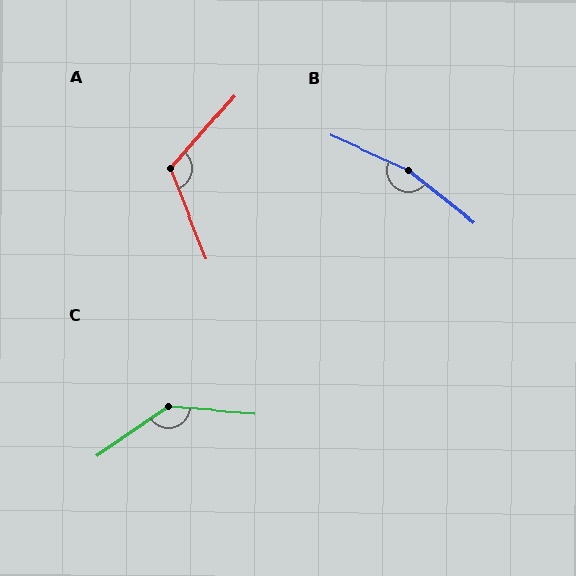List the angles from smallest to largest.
A (117°), C (141°), B (165°).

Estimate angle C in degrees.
Approximately 141 degrees.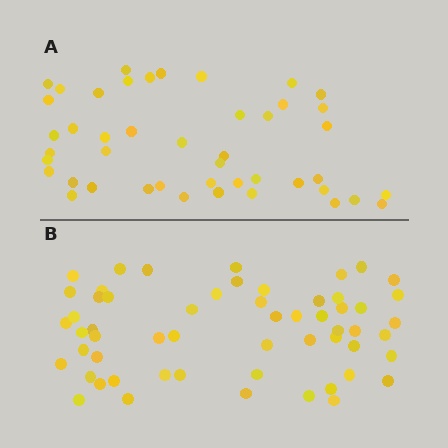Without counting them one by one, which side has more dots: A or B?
Region B (the bottom region) has more dots.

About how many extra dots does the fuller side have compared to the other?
Region B has roughly 12 or so more dots than region A.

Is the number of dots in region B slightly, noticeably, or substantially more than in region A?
Region B has noticeably more, but not dramatically so. The ratio is roughly 1.3 to 1.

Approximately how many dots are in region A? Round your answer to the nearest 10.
About 40 dots. (The exact count is 45, which rounds to 40.)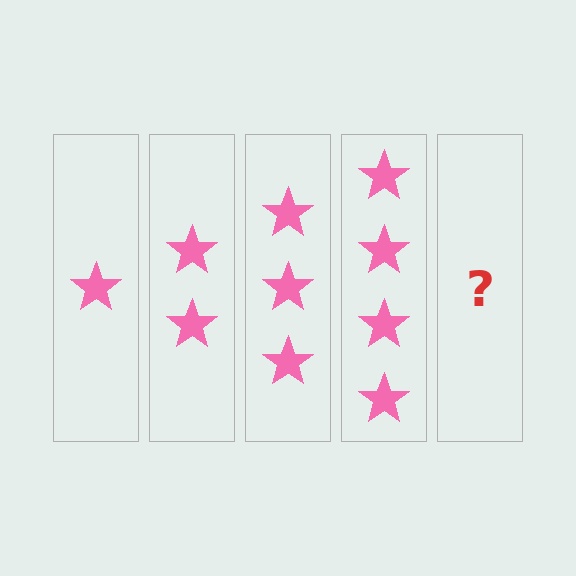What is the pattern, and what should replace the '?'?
The pattern is that each step adds one more star. The '?' should be 5 stars.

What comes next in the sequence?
The next element should be 5 stars.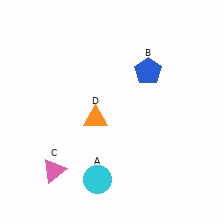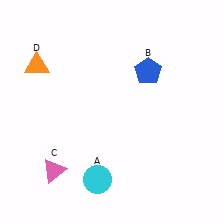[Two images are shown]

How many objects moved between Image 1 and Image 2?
1 object moved between the two images.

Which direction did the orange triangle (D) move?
The orange triangle (D) moved left.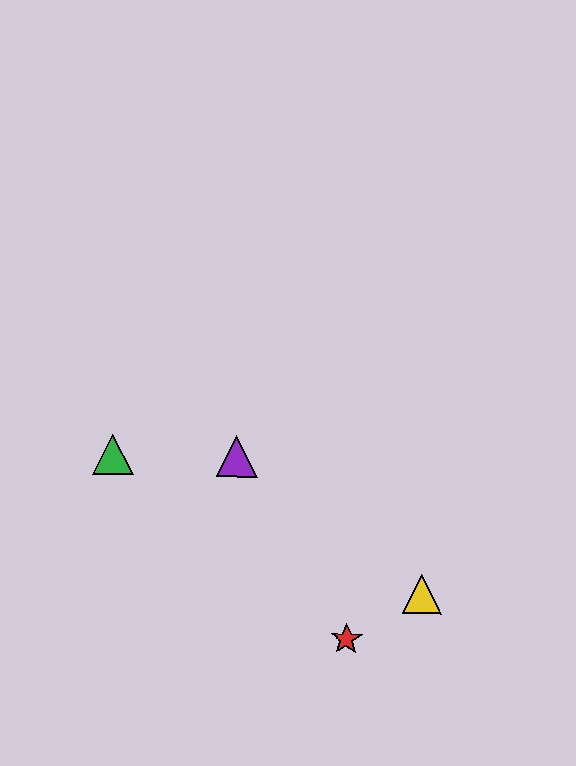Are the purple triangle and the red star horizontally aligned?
No, the purple triangle is at y≈456 and the red star is at y≈639.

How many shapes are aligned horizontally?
3 shapes (the blue triangle, the green triangle, the purple triangle) are aligned horizontally.